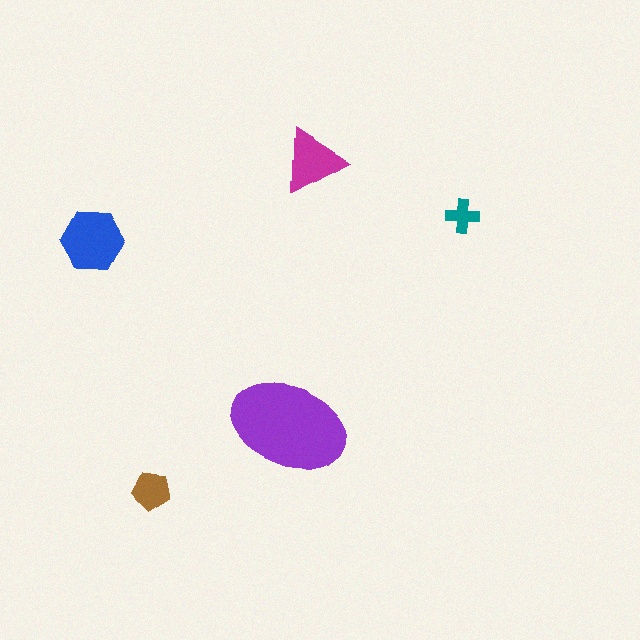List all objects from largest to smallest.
The purple ellipse, the blue hexagon, the magenta triangle, the brown pentagon, the teal cross.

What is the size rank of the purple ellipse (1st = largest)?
1st.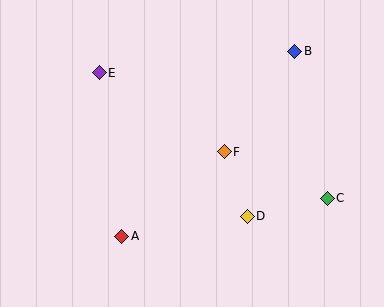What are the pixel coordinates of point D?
Point D is at (247, 216).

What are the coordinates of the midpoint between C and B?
The midpoint between C and B is at (311, 125).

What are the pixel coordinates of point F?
Point F is at (224, 152).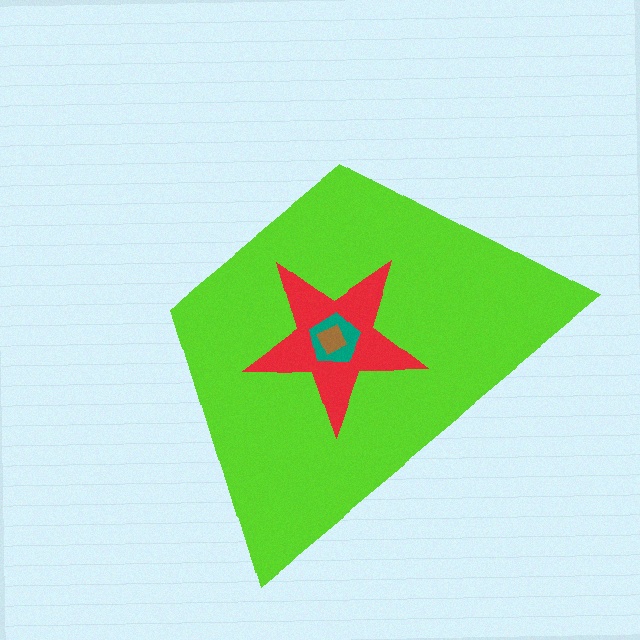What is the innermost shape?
The brown diamond.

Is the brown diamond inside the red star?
Yes.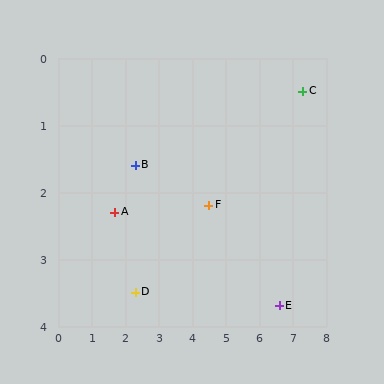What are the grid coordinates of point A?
Point A is at approximately (1.7, 2.3).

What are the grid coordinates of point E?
Point E is at approximately (6.6, 3.7).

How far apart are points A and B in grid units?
Points A and B are about 0.9 grid units apart.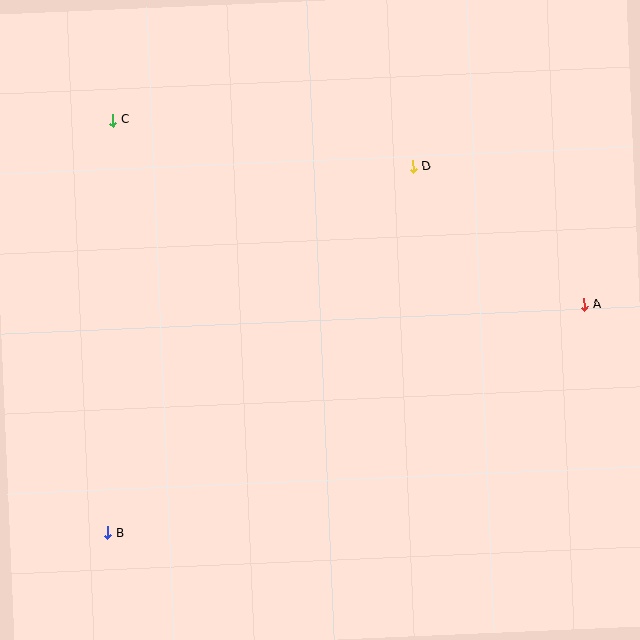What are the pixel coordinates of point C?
Point C is at (113, 120).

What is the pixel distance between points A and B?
The distance between A and B is 528 pixels.